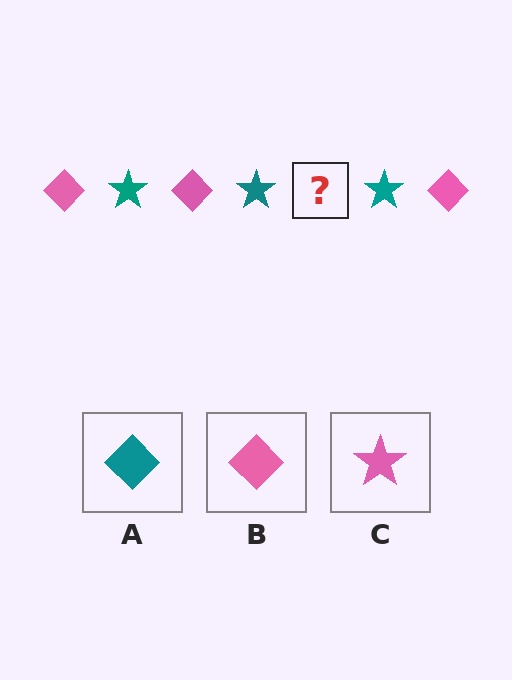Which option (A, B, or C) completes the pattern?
B.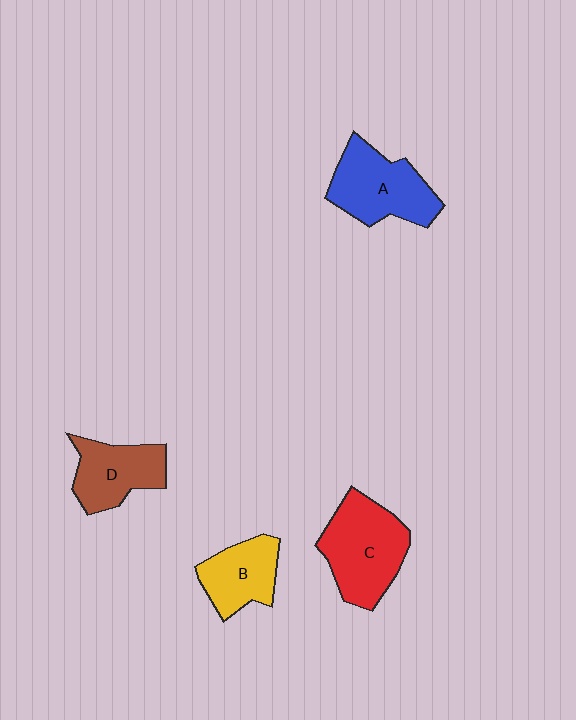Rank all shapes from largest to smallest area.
From largest to smallest: C (red), A (blue), D (brown), B (yellow).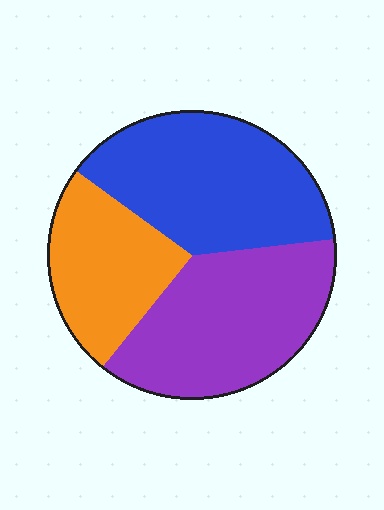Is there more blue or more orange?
Blue.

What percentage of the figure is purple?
Purple covers 37% of the figure.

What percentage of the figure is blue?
Blue takes up between a quarter and a half of the figure.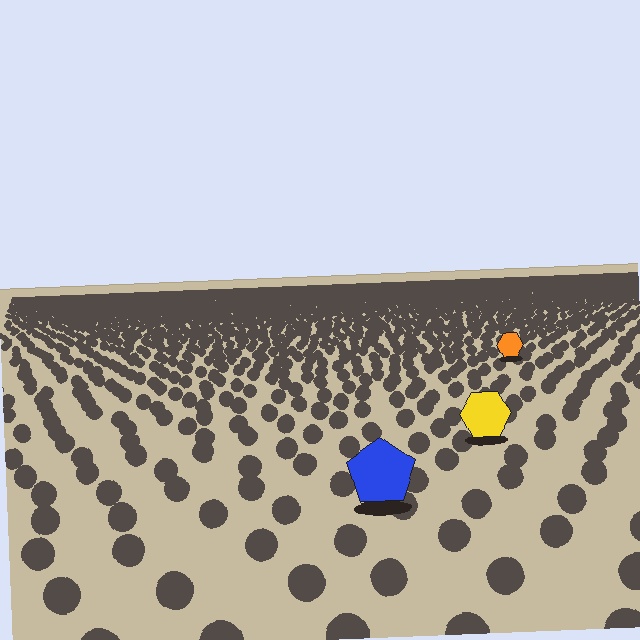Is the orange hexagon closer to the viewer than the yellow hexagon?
No. The yellow hexagon is closer — you can tell from the texture gradient: the ground texture is coarser near it.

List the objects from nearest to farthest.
From nearest to farthest: the blue pentagon, the yellow hexagon, the orange hexagon.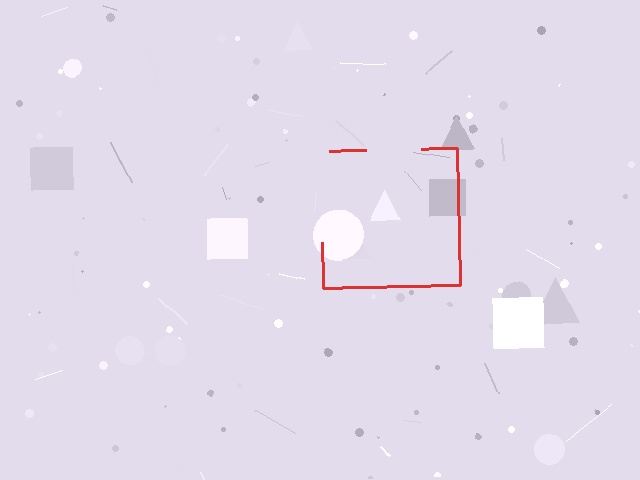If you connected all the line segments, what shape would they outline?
They would outline a square.